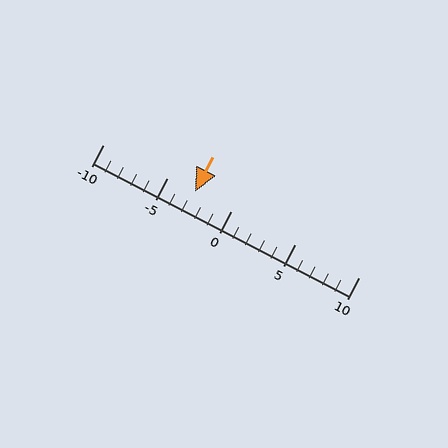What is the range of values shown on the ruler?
The ruler shows values from -10 to 10.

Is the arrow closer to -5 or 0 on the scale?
The arrow is closer to -5.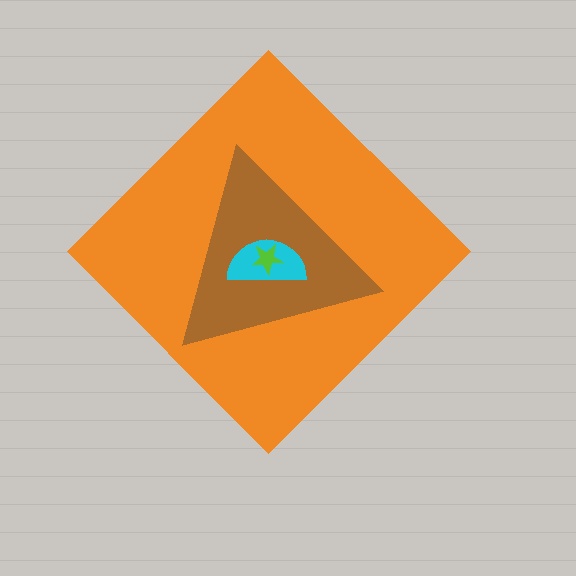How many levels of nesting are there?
4.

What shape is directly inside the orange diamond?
The brown triangle.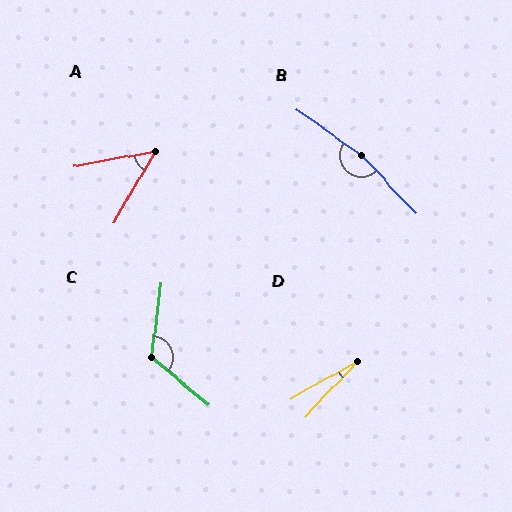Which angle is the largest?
B, at approximately 168 degrees.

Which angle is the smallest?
D, at approximately 18 degrees.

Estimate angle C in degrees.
Approximately 122 degrees.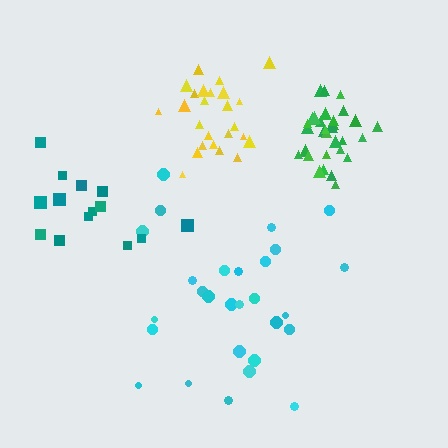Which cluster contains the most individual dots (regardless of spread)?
Green (32).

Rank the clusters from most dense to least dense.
green, yellow, cyan, teal.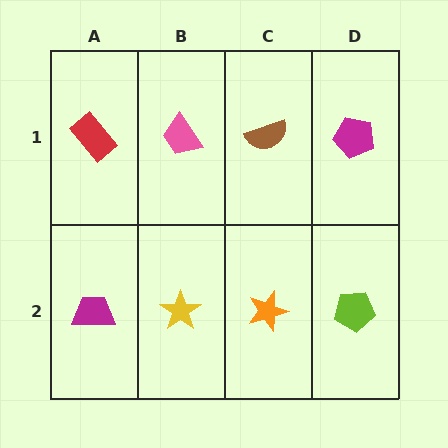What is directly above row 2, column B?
A pink trapezoid.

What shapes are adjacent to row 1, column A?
A magenta trapezoid (row 2, column A), a pink trapezoid (row 1, column B).